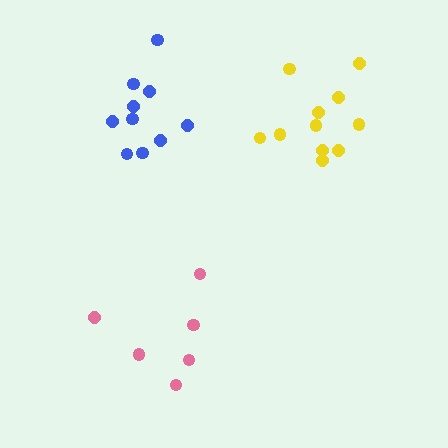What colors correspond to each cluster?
The clusters are colored: blue, pink, yellow.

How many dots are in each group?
Group 1: 10 dots, Group 2: 6 dots, Group 3: 11 dots (27 total).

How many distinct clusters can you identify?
There are 3 distinct clusters.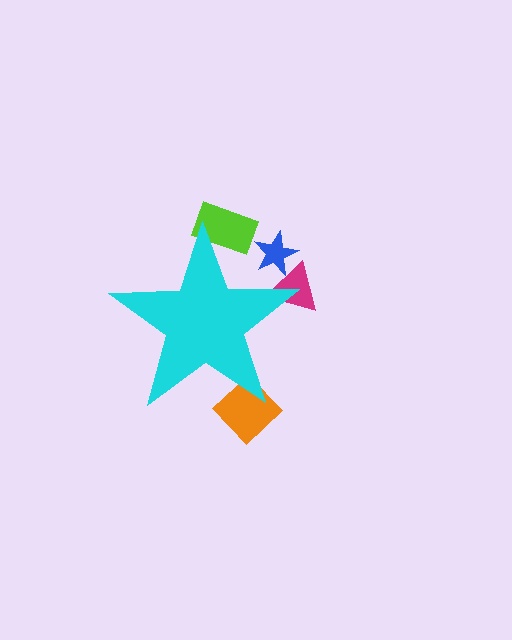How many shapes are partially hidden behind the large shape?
4 shapes are partially hidden.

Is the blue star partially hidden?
Yes, the blue star is partially hidden behind the cyan star.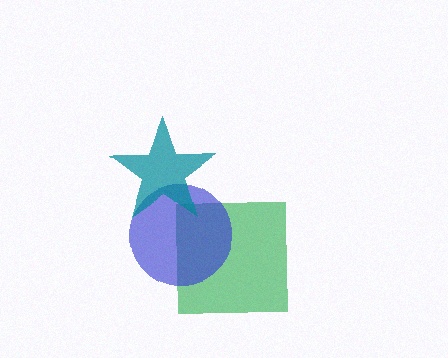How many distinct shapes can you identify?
There are 3 distinct shapes: a green square, a blue circle, a teal star.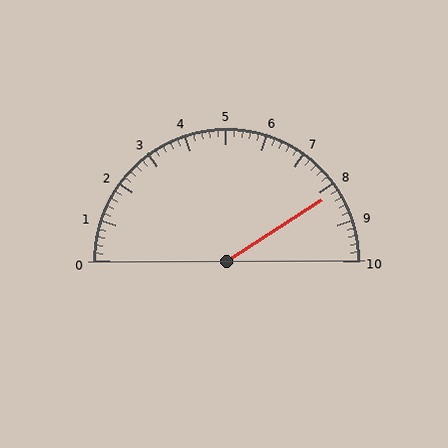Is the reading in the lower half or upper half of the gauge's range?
The reading is in the upper half of the range (0 to 10).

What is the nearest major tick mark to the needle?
The nearest major tick mark is 8.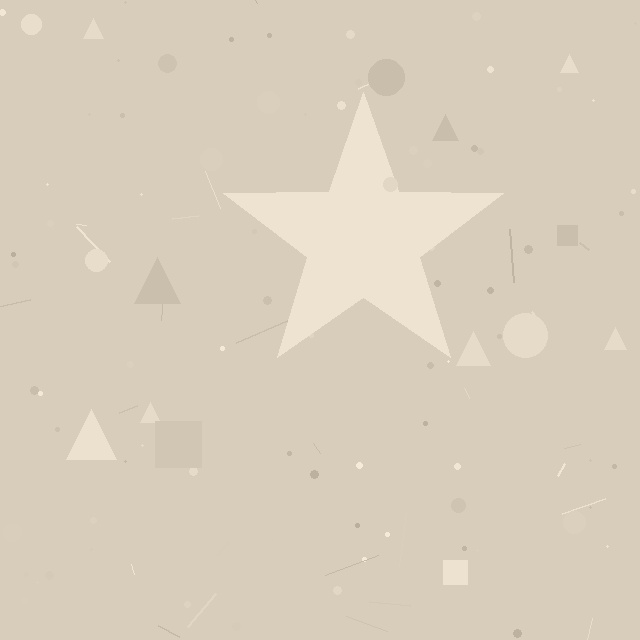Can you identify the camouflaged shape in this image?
The camouflaged shape is a star.